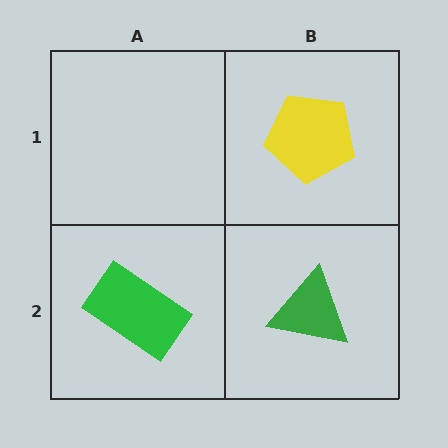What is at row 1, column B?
A yellow pentagon.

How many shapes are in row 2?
2 shapes.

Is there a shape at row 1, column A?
No, that cell is empty.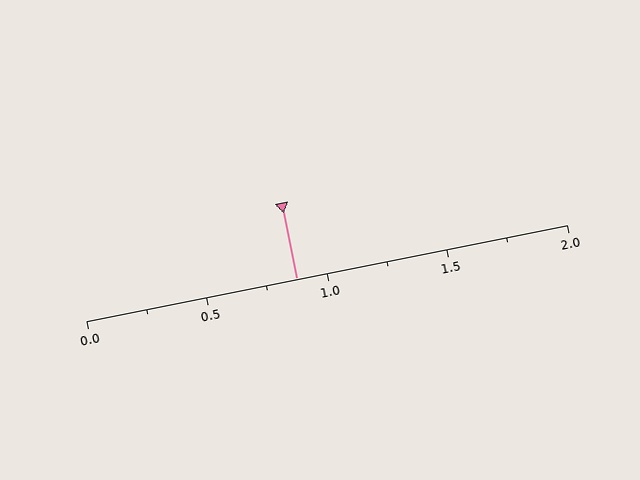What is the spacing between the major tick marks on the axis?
The major ticks are spaced 0.5 apart.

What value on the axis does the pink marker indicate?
The marker indicates approximately 0.88.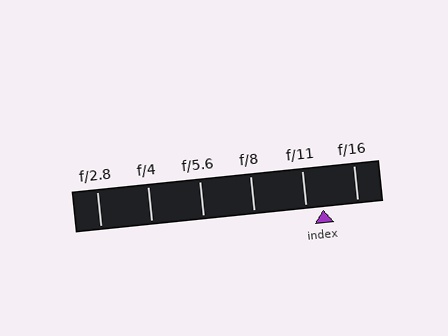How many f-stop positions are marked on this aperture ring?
There are 6 f-stop positions marked.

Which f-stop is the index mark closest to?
The index mark is closest to f/11.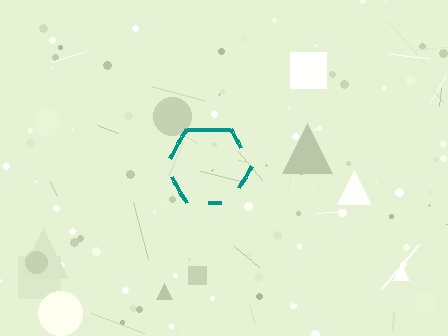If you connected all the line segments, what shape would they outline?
They would outline a hexagon.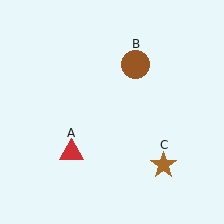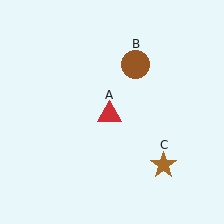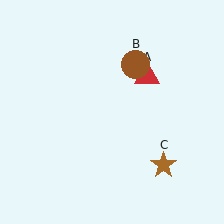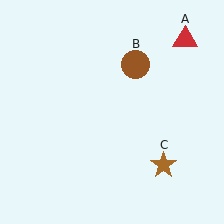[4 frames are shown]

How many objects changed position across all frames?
1 object changed position: red triangle (object A).